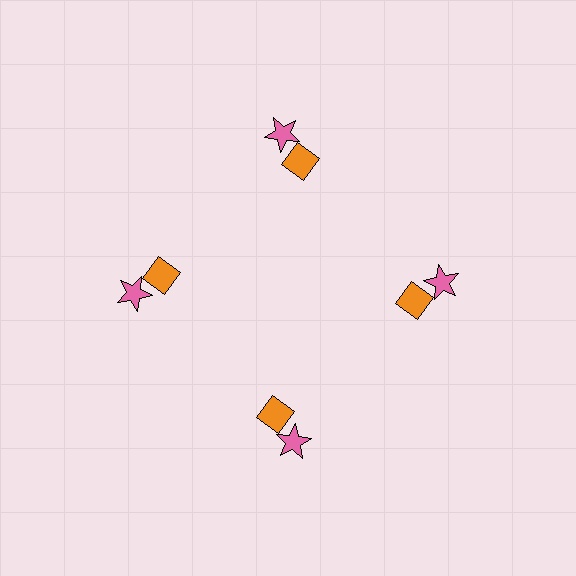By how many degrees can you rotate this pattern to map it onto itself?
The pattern maps onto itself every 90 degrees of rotation.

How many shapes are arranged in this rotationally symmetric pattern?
There are 8 shapes, arranged in 4 groups of 2.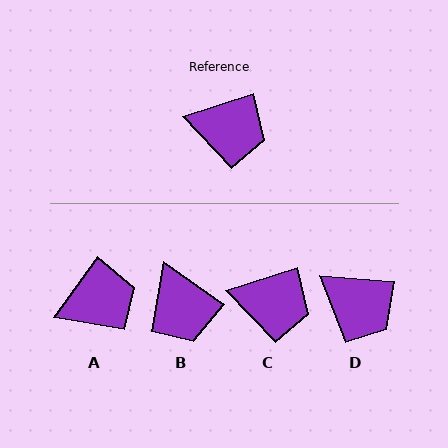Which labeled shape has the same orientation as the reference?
C.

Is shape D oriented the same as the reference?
No, it is off by about 23 degrees.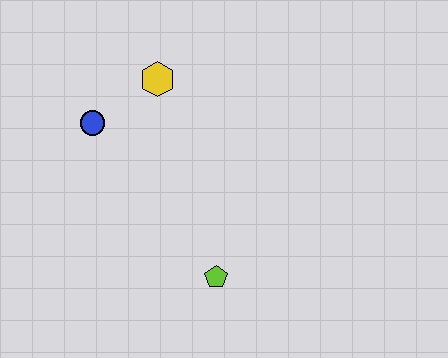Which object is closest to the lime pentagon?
The blue circle is closest to the lime pentagon.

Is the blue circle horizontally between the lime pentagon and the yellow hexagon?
No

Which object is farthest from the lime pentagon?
The yellow hexagon is farthest from the lime pentagon.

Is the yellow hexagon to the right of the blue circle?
Yes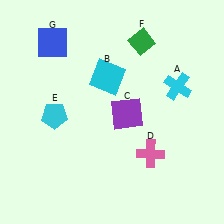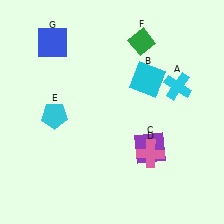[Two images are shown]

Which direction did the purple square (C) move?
The purple square (C) moved down.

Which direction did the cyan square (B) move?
The cyan square (B) moved right.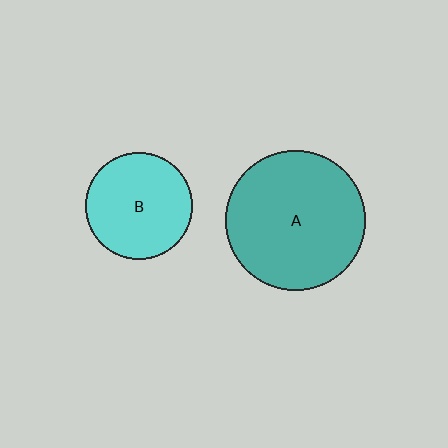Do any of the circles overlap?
No, none of the circles overlap.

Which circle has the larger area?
Circle A (teal).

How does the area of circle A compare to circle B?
Approximately 1.7 times.